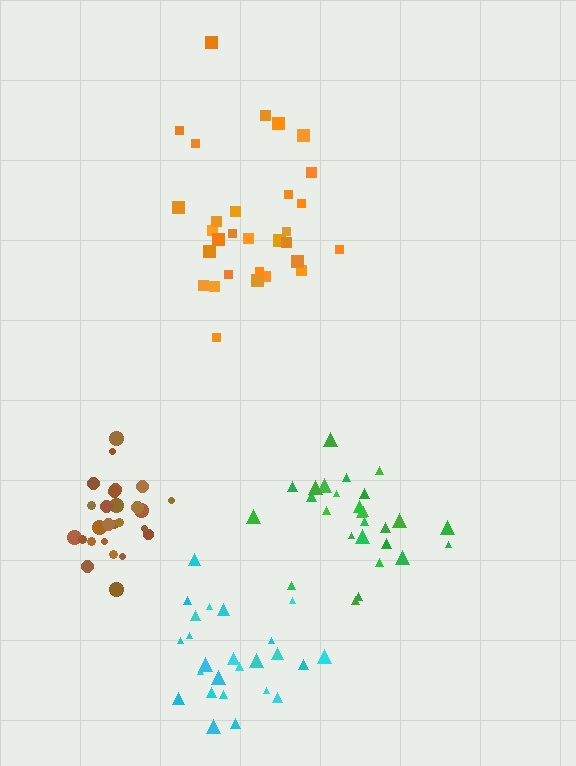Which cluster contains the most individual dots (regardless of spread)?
Orange (30).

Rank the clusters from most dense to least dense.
brown, green, cyan, orange.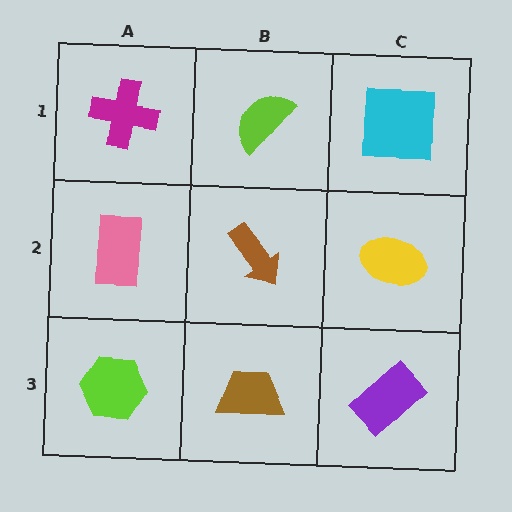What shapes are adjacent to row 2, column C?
A cyan square (row 1, column C), a purple rectangle (row 3, column C), a brown arrow (row 2, column B).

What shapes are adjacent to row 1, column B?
A brown arrow (row 2, column B), a magenta cross (row 1, column A), a cyan square (row 1, column C).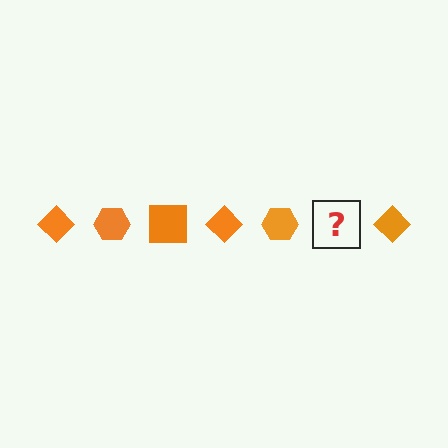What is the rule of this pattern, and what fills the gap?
The rule is that the pattern cycles through diamond, hexagon, square shapes in orange. The gap should be filled with an orange square.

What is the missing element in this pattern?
The missing element is an orange square.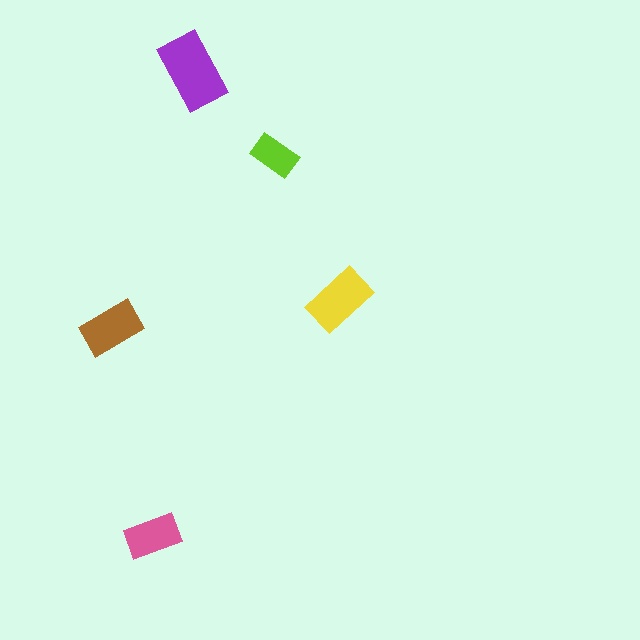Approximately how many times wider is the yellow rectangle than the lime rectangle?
About 1.5 times wider.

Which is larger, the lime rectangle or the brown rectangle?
The brown one.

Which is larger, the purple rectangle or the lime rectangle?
The purple one.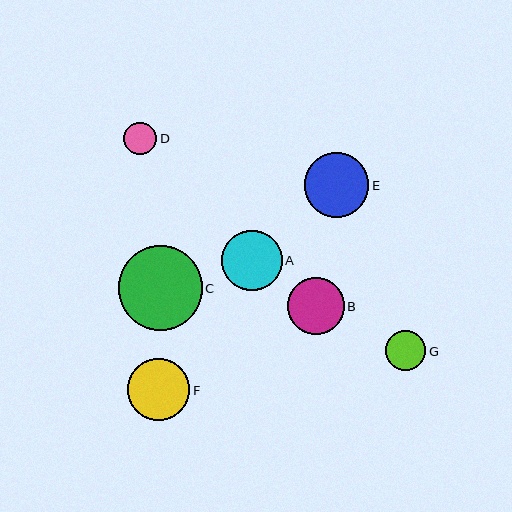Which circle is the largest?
Circle C is the largest with a size of approximately 84 pixels.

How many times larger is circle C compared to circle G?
Circle C is approximately 2.1 times the size of circle G.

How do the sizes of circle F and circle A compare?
Circle F and circle A are approximately the same size.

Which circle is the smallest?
Circle D is the smallest with a size of approximately 33 pixels.